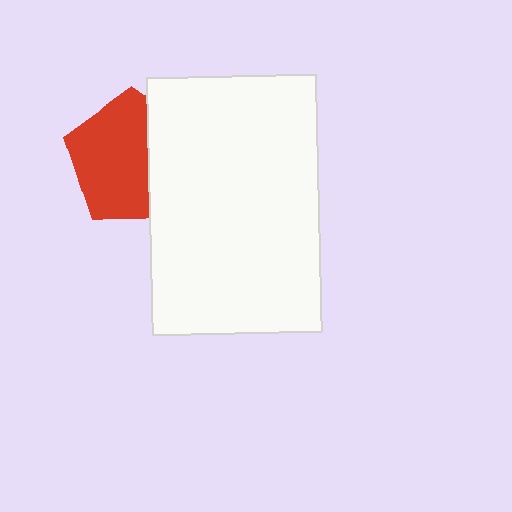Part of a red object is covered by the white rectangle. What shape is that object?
It is a pentagon.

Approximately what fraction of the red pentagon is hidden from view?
Roughly 36% of the red pentagon is hidden behind the white rectangle.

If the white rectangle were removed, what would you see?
You would see the complete red pentagon.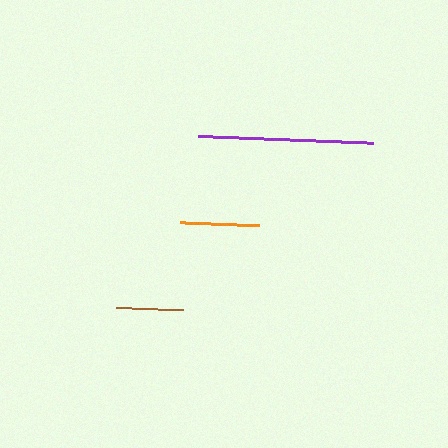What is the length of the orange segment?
The orange segment is approximately 79 pixels long.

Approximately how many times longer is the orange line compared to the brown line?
The orange line is approximately 1.2 times the length of the brown line.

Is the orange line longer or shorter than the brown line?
The orange line is longer than the brown line.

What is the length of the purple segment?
The purple segment is approximately 175 pixels long.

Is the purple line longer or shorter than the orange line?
The purple line is longer than the orange line.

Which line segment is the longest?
The purple line is the longest at approximately 175 pixels.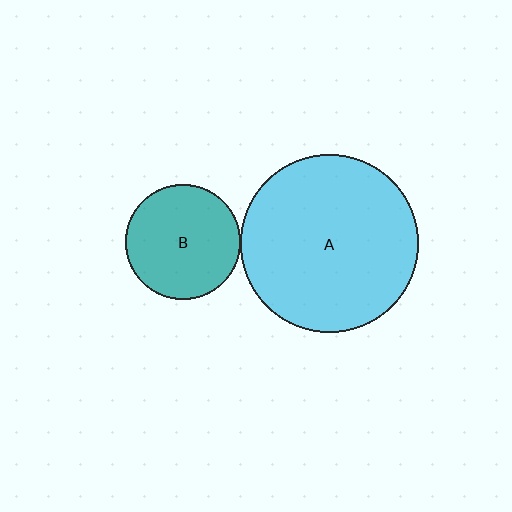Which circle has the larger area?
Circle A (cyan).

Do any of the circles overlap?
No, none of the circles overlap.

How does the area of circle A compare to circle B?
Approximately 2.4 times.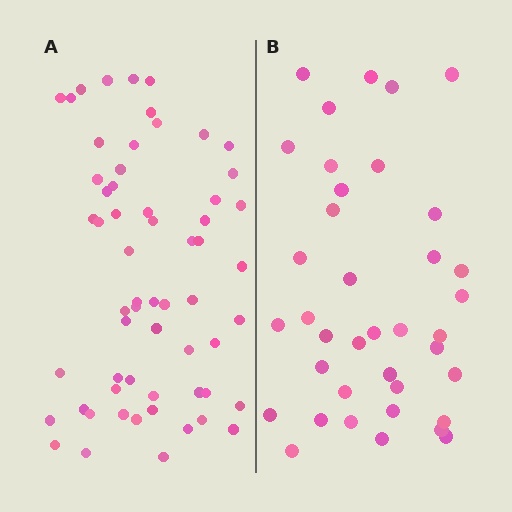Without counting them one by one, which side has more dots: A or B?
Region A (the left region) has more dots.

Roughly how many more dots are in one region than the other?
Region A has approximately 20 more dots than region B.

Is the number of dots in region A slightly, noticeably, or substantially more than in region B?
Region A has substantially more. The ratio is roughly 1.6 to 1.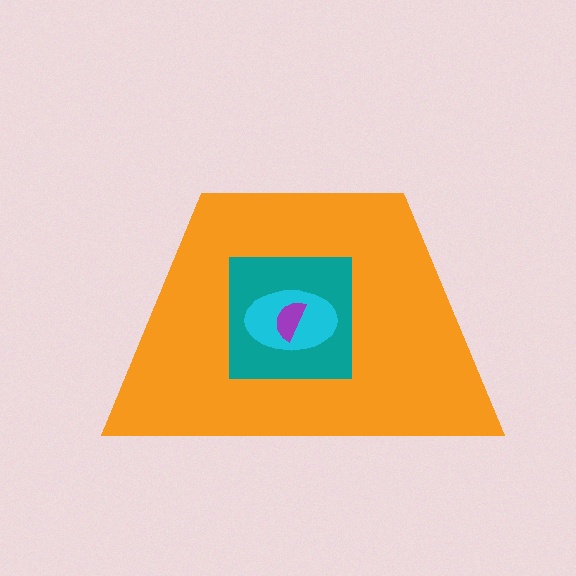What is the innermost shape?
The purple semicircle.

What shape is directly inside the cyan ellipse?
The purple semicircle.